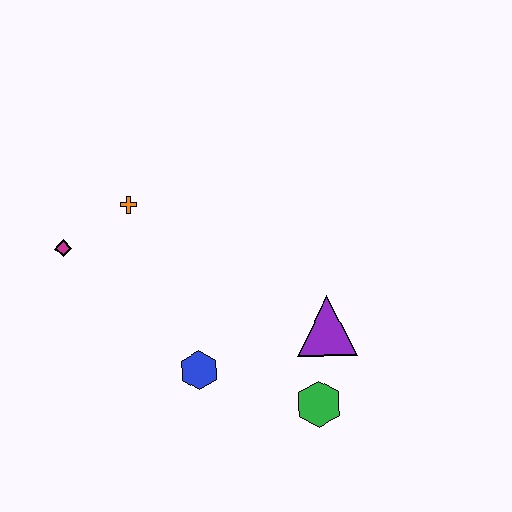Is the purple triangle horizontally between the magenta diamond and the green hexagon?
No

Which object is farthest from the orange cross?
The green hexagon is farthest from the orange cross.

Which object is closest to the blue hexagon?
The green hexagon is closest to the blue hexagon.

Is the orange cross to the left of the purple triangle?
Yes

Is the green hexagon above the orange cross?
No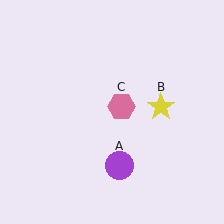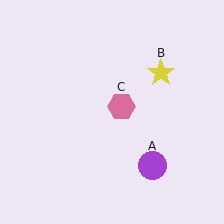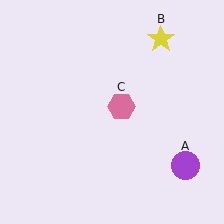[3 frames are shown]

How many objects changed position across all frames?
2 objects changed position: purple circle (object A), yellow star (object B).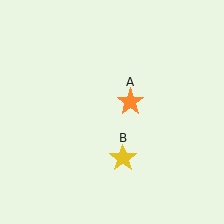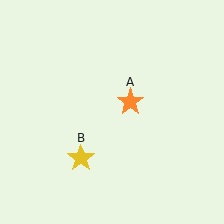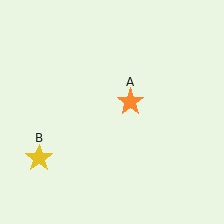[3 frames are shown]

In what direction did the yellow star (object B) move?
The yellow star (object B) moved left.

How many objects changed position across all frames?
1 object changed position: yellow star (object B).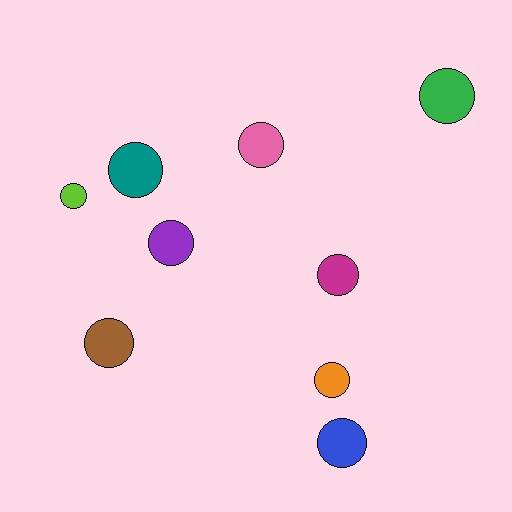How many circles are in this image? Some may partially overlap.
There are 9 circles.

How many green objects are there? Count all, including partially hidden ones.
There is 1 green object.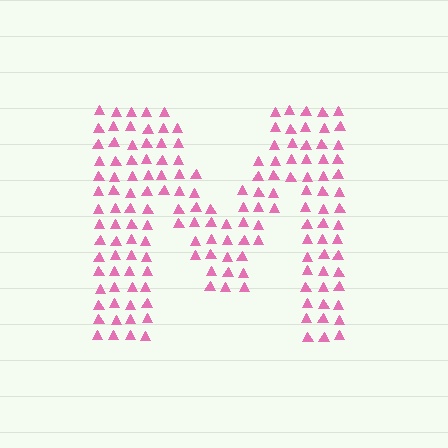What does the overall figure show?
The overall figure shows the letter M.